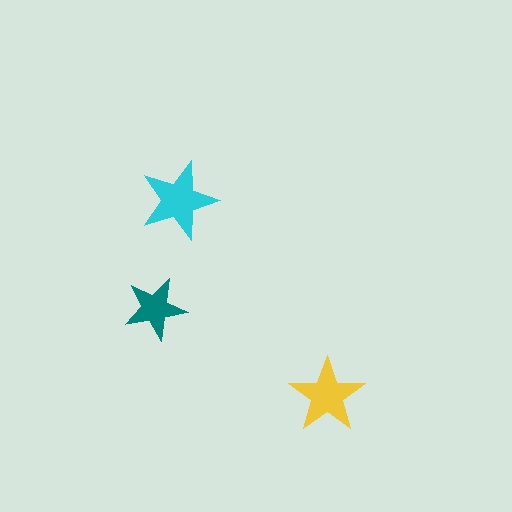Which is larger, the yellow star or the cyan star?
The cyan one.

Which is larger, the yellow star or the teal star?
The yellow one.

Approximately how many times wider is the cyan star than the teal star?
About 1.5 times wider.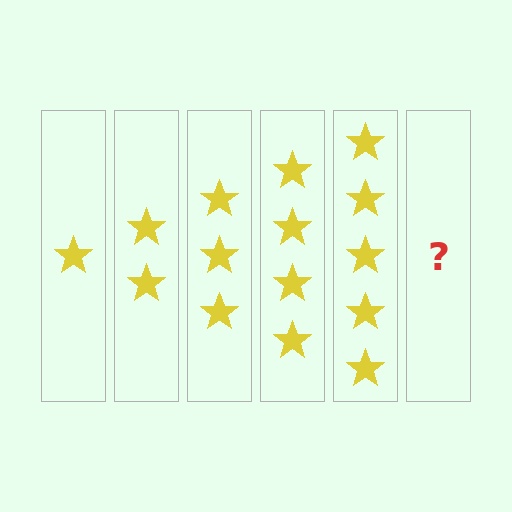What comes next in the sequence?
The next element should be 6 stars.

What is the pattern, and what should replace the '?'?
The pattern is that each step adds one more star. The '?' should be 6 stars.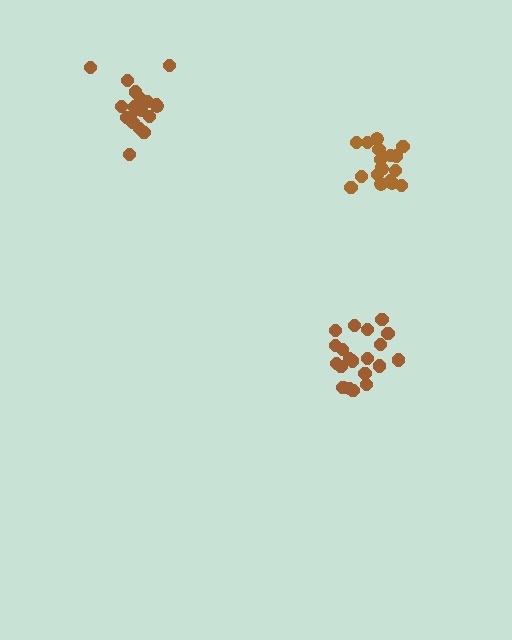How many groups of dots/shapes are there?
There are 3 groups.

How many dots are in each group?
Group 1: 19 dots, Group 2: 18 dots, Group 3: 20 dots (57 total).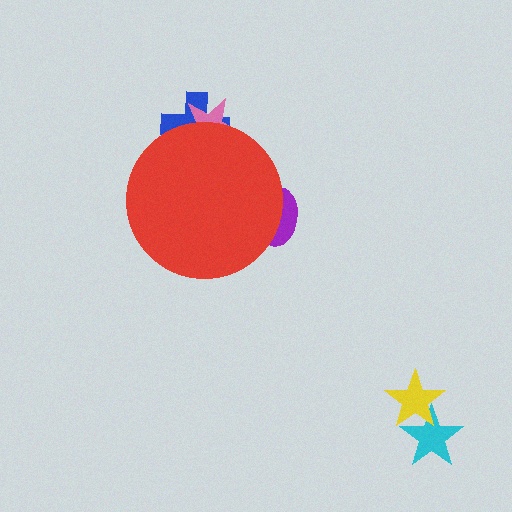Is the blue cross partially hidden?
Yes, the blue cross is partially hidden behind the red circle.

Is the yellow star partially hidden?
No, the yellow star is fully visible.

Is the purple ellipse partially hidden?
Yes, the purple ellipse is partially hidden behind the red circle.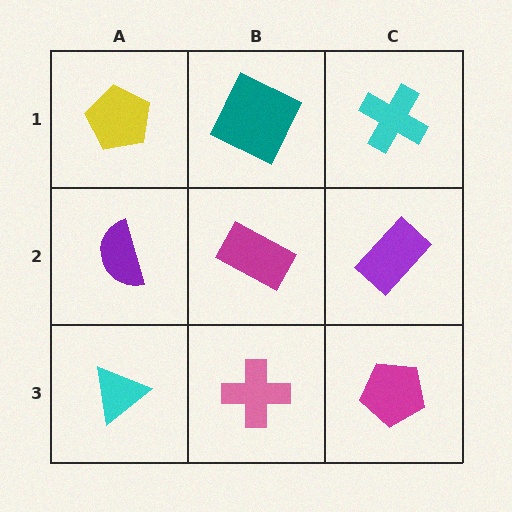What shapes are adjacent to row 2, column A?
A yellow pentagon (row 1, column A), a cyan triangle (row 3, column A), a magenta rectangle (row 2, column B).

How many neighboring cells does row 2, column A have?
3.